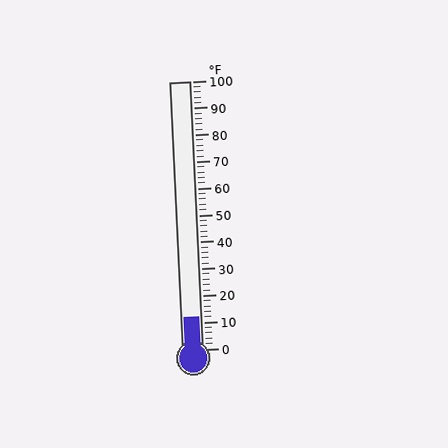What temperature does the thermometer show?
The thermometer shows approximately 12°F.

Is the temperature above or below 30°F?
The temperature is below 30°F.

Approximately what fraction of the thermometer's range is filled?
The thermometer is filled to approximately 10% of its range.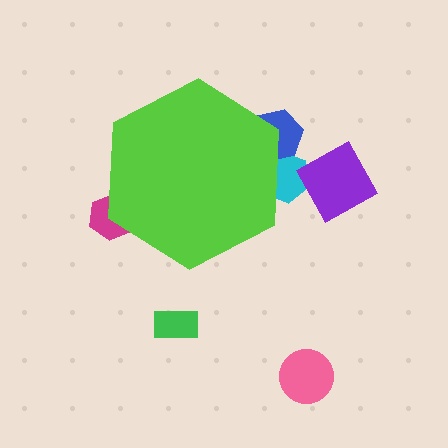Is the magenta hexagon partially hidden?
Yes, the magenta hexagon is partially hidden behind the lime hexagon.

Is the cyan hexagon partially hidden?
Yes, the cyan hexagon is partially hidden behind the lime hexagon.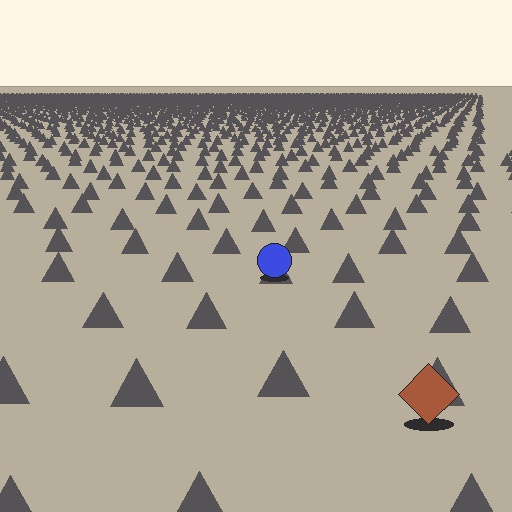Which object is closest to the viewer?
The brown diamond is closest. The texture marks near it are larger and more spread out.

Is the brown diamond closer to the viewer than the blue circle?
Yes. The brown diamond is closer — you can tell from the texture gradient: the ground texture is coarser near it.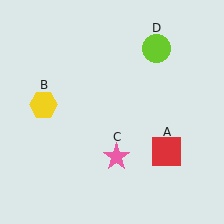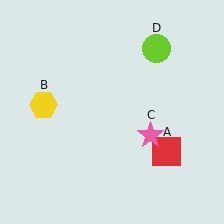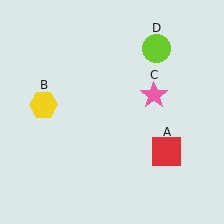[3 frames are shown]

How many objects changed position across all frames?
1 object changed position: pink star (object C).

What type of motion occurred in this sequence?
The pink star (object C) rotated counterclockwise around the center of the scene.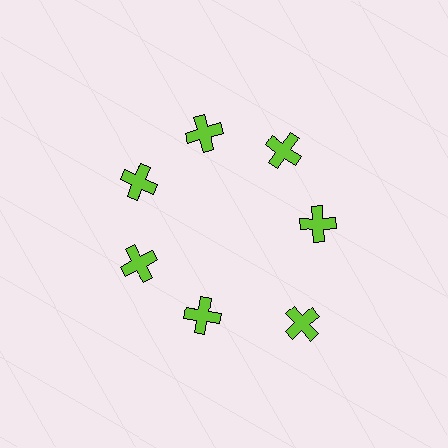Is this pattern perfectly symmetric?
No. The 7 lime crosses are arranged in a ring, but one element near the 5 o'clock position is pushed outward from the center, breaking the 7-fold rotational symmetry.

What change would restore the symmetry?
The symmetry would be restored by moving it inward, back onto the ring so that all 7 crosses sit at equal angles and equal distance from the center.